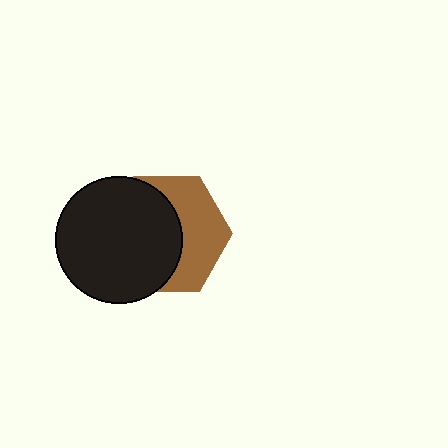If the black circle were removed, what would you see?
You would see the complete brown hexagon.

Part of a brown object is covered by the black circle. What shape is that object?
It is a hexagon.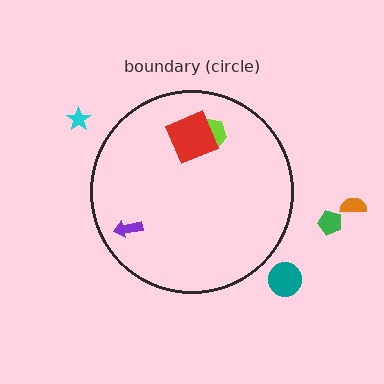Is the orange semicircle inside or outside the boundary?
Outside.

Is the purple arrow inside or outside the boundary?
Inside.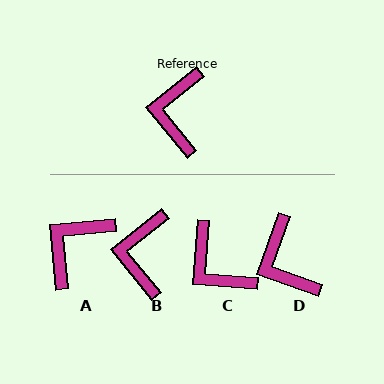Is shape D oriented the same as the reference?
No, it is off by about 31 degrees.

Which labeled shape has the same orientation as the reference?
B.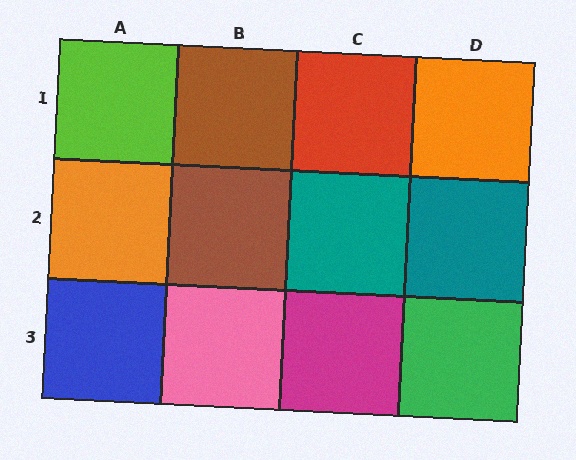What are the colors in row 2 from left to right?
Orange, brown, teal, teal.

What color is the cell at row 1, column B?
Brown.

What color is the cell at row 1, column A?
Lime.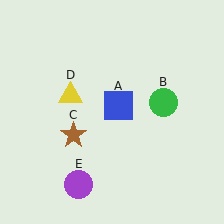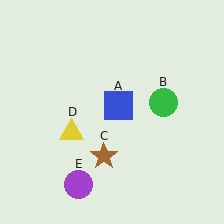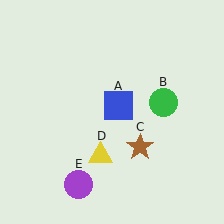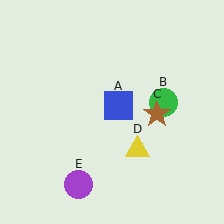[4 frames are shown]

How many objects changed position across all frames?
2 objects changed position: brown star (object C), yellow triangle (object D).